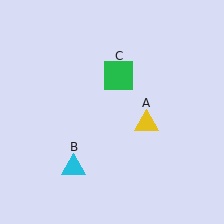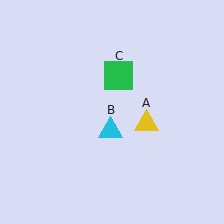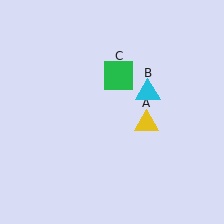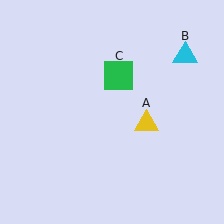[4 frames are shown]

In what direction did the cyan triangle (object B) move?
The cyan triangle (object B) moved up and to the right.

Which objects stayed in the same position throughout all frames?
Yellow triangle (object A) and green square (object C) remained stationary.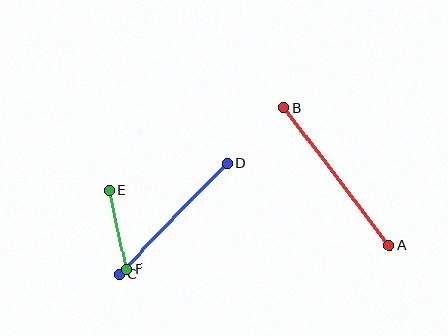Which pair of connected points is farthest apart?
Points A and B are farthest apart.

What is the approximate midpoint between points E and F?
The midpoint is at approximately (118, 229) pixels.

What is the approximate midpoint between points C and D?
The midpoint is at approximately (173, 219) pixels.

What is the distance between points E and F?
The distance is approximately 81 pixels.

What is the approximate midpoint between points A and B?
The midpoint is at approximately (336, 176) pixels.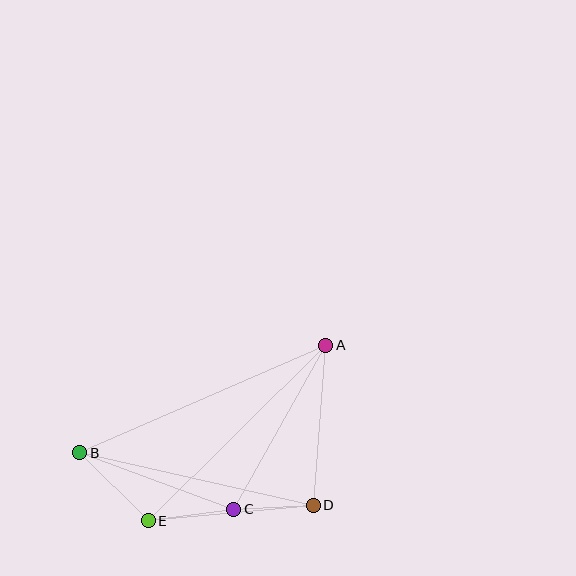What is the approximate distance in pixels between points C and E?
The distance between C and E is approximately 87 pixels.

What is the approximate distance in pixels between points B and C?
The distance between B and C is approximately 164 pixels.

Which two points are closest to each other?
Points C and D are closest to each other.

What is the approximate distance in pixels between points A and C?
The distance between A and C is approximately 188 pixels.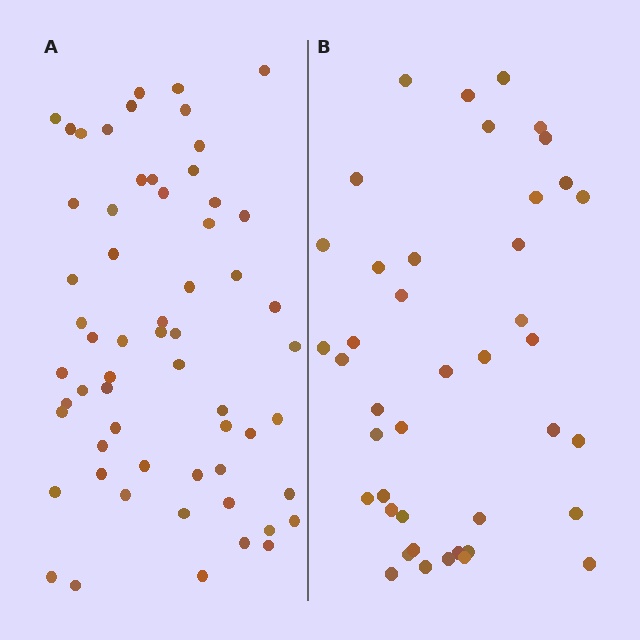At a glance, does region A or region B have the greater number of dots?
Region A (the left region) has more dots.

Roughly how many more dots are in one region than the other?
Region A has approximately 20 more dots than region B.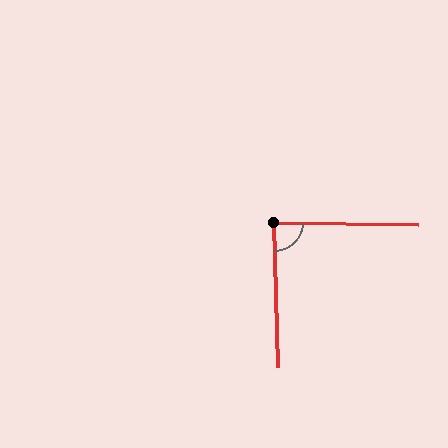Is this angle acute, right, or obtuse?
It is approximately a right angle.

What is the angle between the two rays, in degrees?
Approximately 88 degrees.